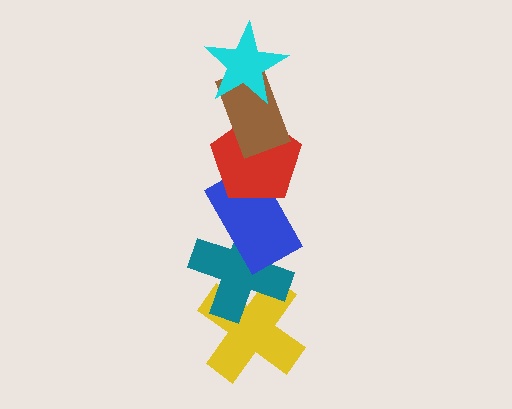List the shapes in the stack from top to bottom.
From top to bottom: the cyan star, the brown rectangle, the red pentagon, the blue rectangle, the teal cross, the yellow cross.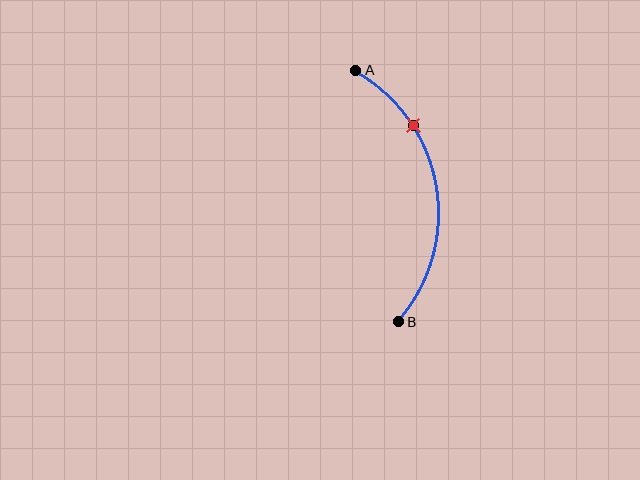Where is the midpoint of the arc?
The arc midpoint is the point on the curve farthest from the straight line joining A and B. It sits to the right of that line.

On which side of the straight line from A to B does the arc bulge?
The arc bulges to the right of the straight line connecting A and B.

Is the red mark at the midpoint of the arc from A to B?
No. The red mark lies on the arc but is closer to endpoint A. The arc midpoint would be at the point on the curve equidistant along the arc from both A and B.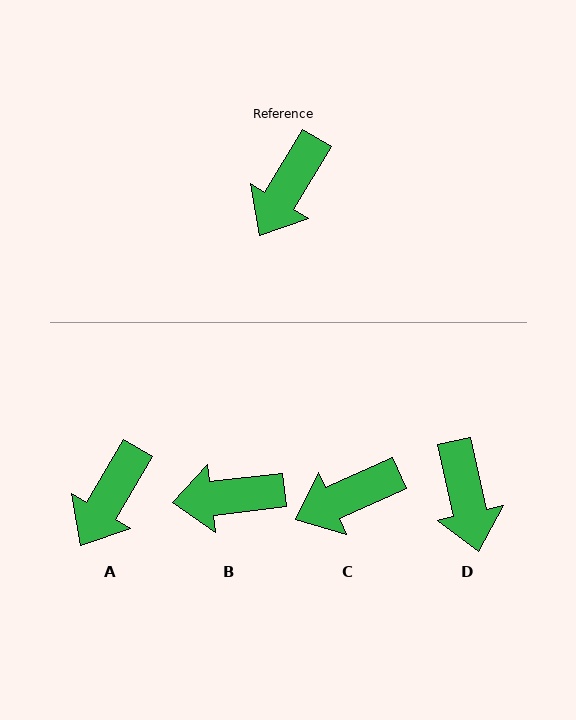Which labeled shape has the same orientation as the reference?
A.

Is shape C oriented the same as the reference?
No, it is off by about 35 degrees.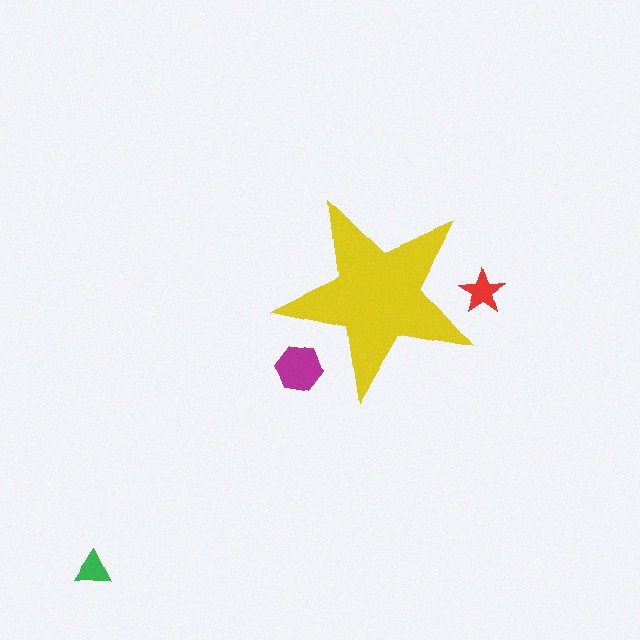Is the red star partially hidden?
Yes, the red star is partially hidden behind the yellow star.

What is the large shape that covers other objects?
A yellow star.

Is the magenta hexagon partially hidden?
Yes, the magenta hexagon is partially hidden behind the yellow star.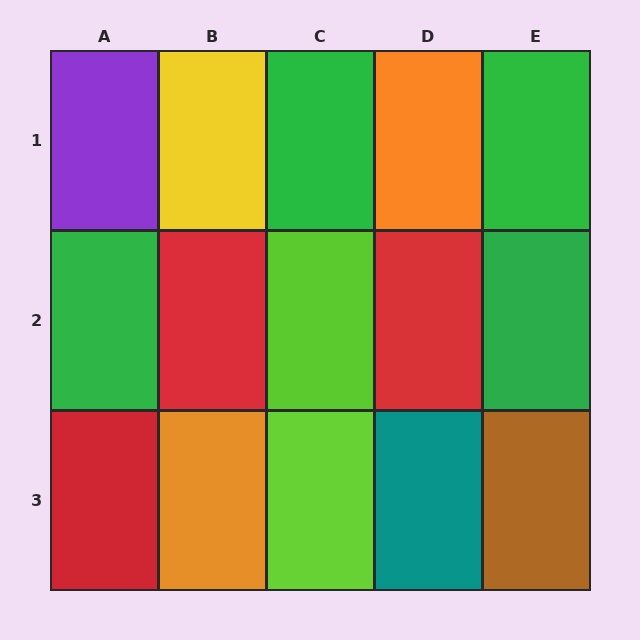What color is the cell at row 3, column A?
Red.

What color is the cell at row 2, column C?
Lime.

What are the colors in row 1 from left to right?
Purple, yellow, green, orange, green.